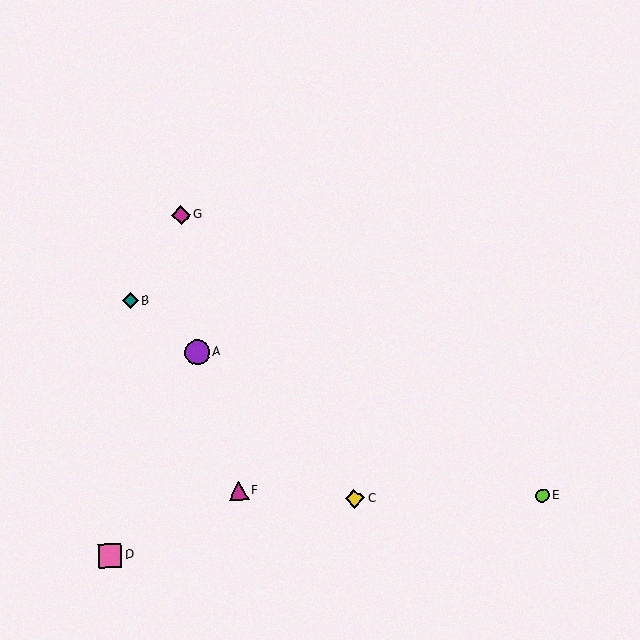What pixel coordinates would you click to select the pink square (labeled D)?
Click at (110, 556) to select the pink square D.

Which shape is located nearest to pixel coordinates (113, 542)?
The pink square (labeled D) at (110, 556) is nearest to that location.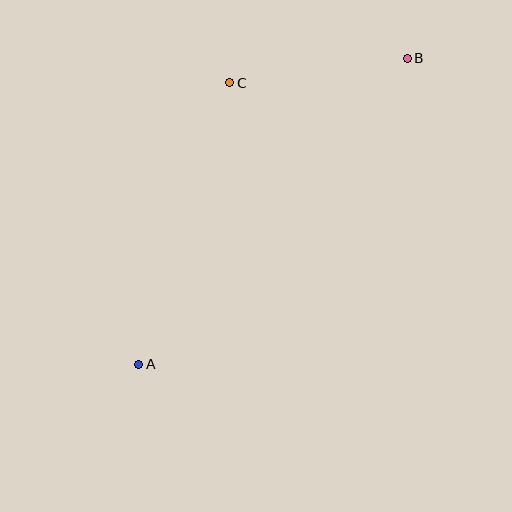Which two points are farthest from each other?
Points A and B are farthest from each other.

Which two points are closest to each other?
Points B and C are closest to each other.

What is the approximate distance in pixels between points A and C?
The distance between A and C is approximately 296 pixels.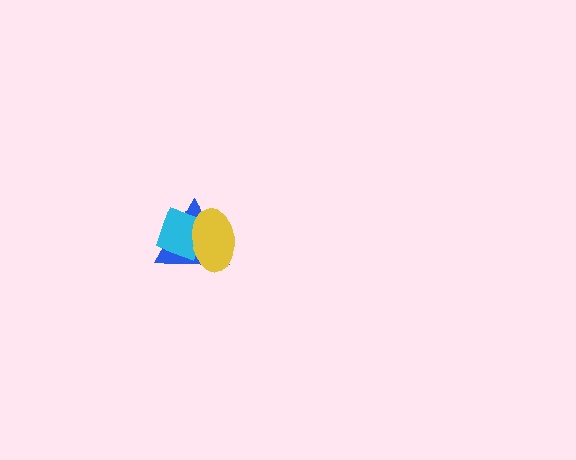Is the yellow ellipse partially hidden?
No, no other shape covers it.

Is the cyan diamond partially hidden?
Yes, it is partially covered by another shape.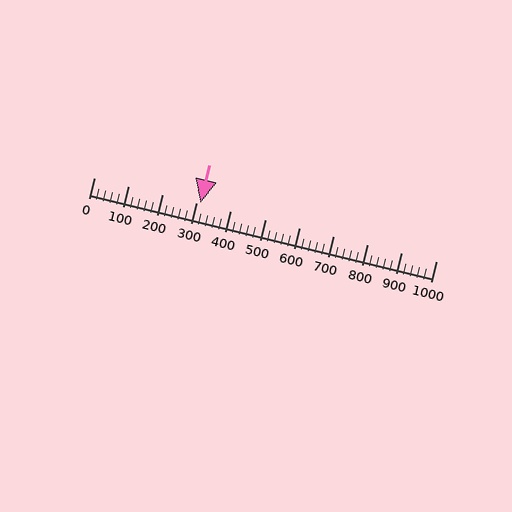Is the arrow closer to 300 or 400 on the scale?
The arrow is closer to 300.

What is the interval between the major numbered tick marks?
The major tick marks are spaced 100 units apart.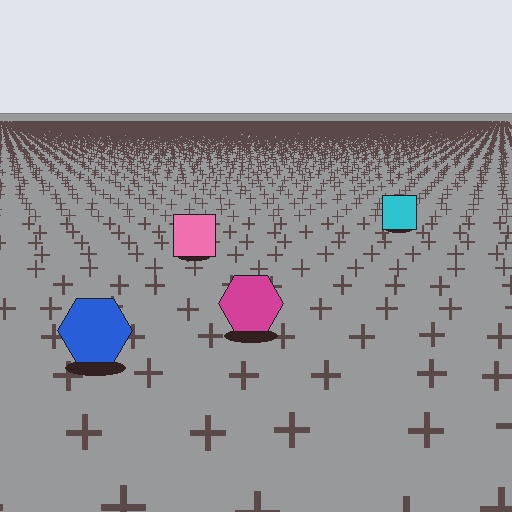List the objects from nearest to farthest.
From nearest to farthest: the blue hexagon, the magenta hexagon, the pink square, the cyan square.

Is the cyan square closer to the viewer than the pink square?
No. The pink square is closer — you can tell from the texture gradient: the ground texture is coarser near it.